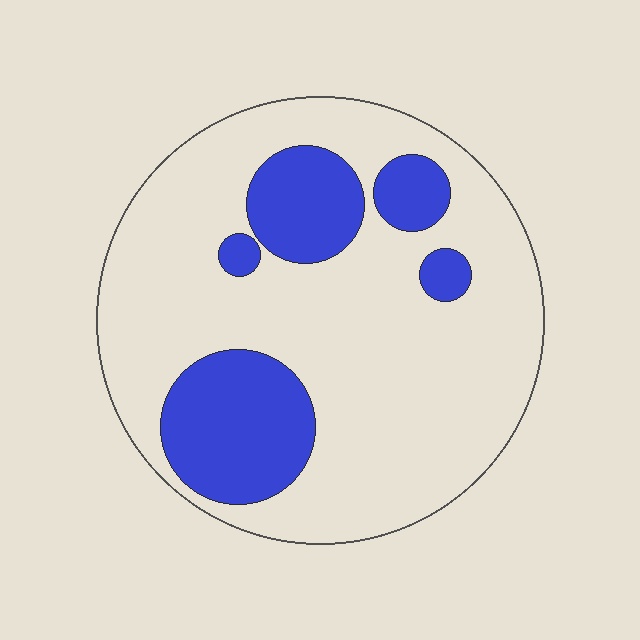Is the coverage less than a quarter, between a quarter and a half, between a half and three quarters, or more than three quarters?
Less than a quarter.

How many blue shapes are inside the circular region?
5.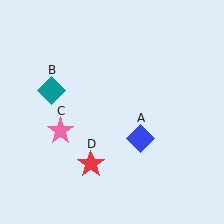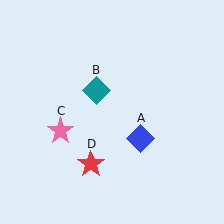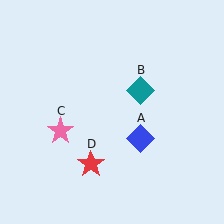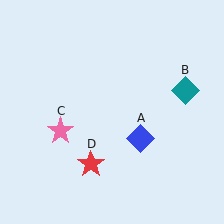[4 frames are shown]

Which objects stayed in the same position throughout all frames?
Blue diamond (object A) and pink star (object C) and red star (object D) remained stationary.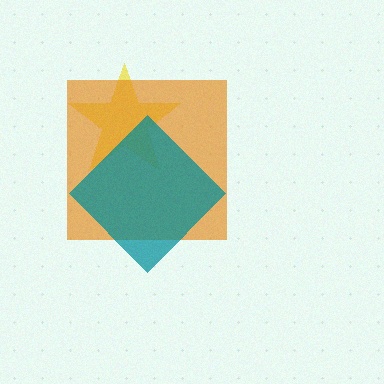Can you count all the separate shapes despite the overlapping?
Yes, there are 3 separate shapes.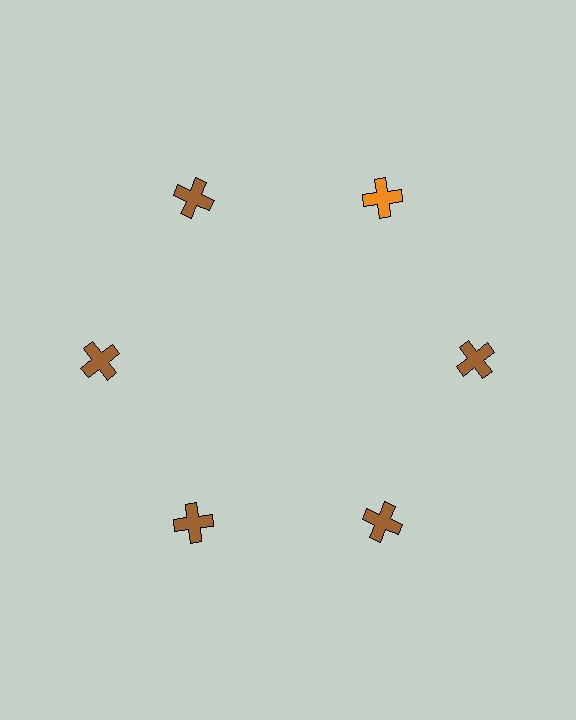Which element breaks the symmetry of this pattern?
The orange cross at roughly the 1 o'clock position breaks the symmetry. All other shapes are brown crosses.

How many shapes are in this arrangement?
There are 6 shapes arranged in a ring pattern.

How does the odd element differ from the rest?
It has a different color: orange instead of brown.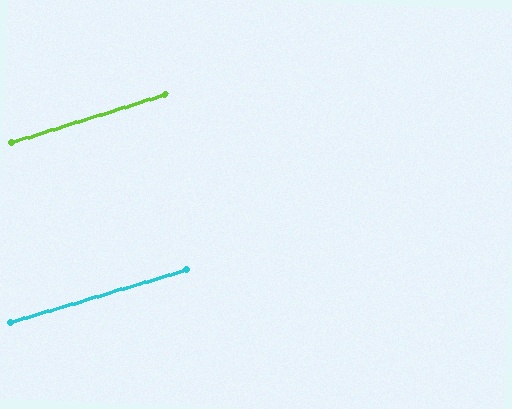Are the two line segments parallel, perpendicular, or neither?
Parallel — their directions differ by only 0.9°.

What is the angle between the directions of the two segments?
Approximately 1 degree.